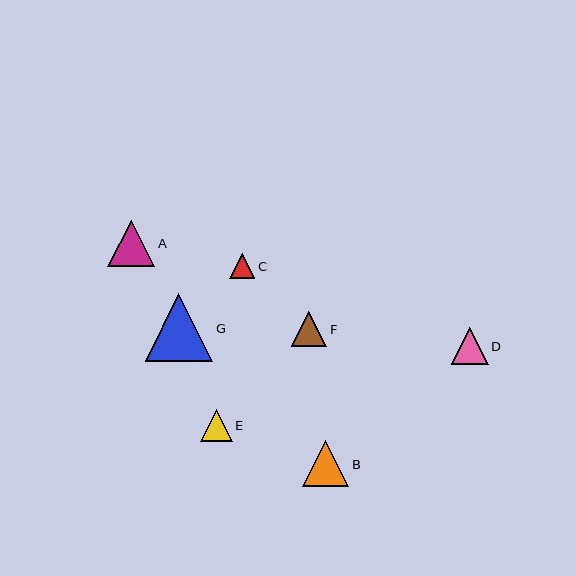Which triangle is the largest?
Triangle G is the largest with a size of approximately 68 pixels.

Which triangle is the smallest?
Triangle C is the smallest with a size of approximately 25 pixels.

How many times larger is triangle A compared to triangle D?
Triangle A is approximately 1.3 times the size of triangle D.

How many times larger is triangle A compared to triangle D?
Triangle A is approximately 1.3 times the size of triangle D.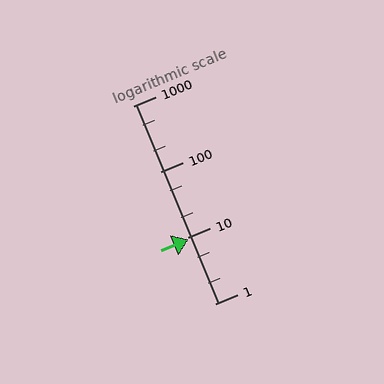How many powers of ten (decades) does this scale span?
The scale spans 3 decades, from 1 to 1000.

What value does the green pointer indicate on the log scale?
The pointer indicates approximately 9.4.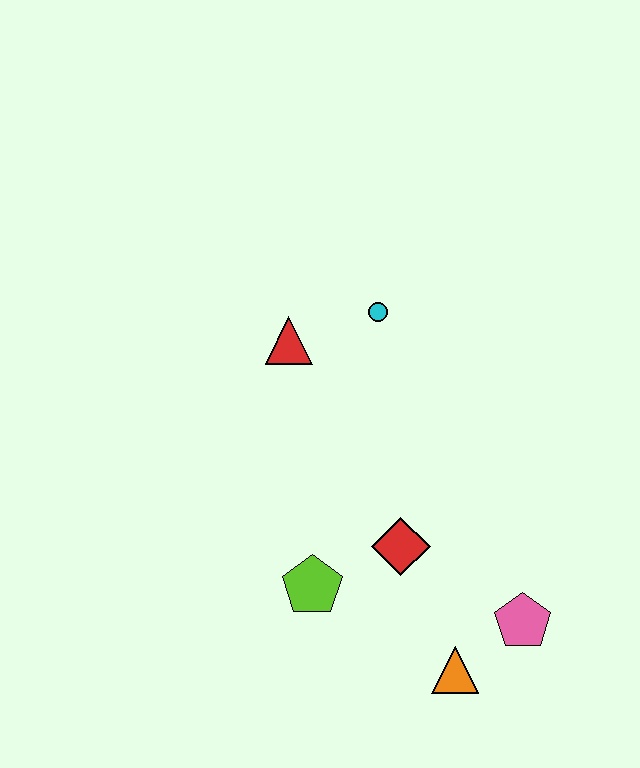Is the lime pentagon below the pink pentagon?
No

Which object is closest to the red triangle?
The cyan circle is closest to the red triangle.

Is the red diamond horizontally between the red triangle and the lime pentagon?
No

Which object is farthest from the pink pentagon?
The red triangle is farthest from the pink pentagon.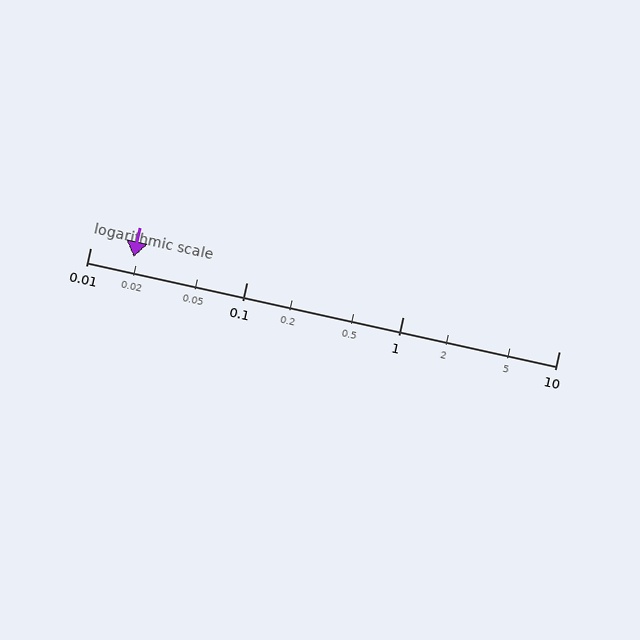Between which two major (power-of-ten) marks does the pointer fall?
The pointer is between 0.01 and 0.1.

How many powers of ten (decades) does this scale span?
The scale spans 3 decades, from 0.01 to 10.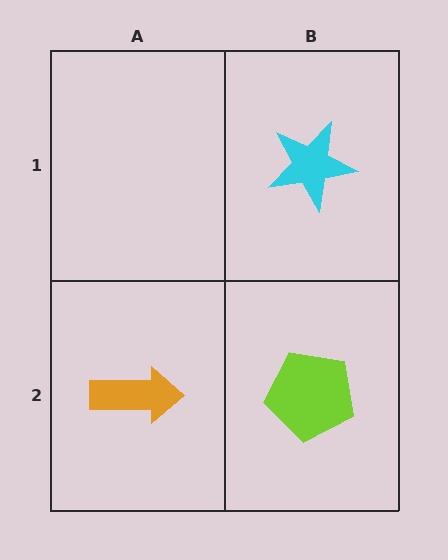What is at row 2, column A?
An orange arrow.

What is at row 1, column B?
A cyan star.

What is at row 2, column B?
A lime pentagon.